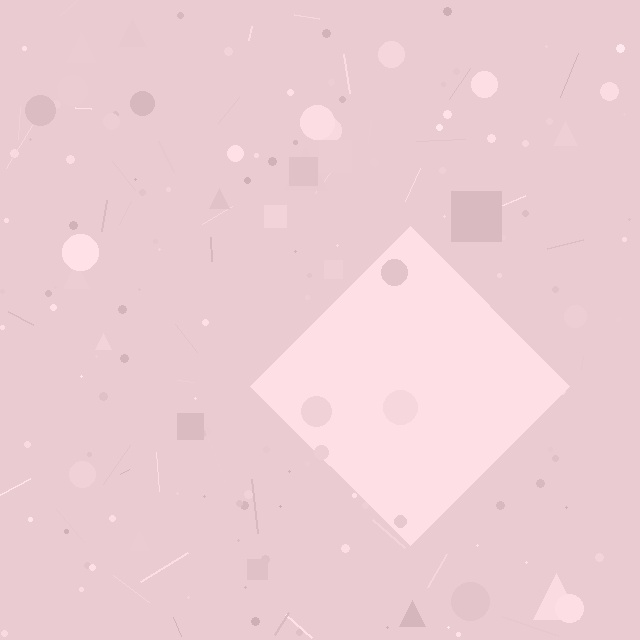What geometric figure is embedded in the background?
A diamond is embedded in the background.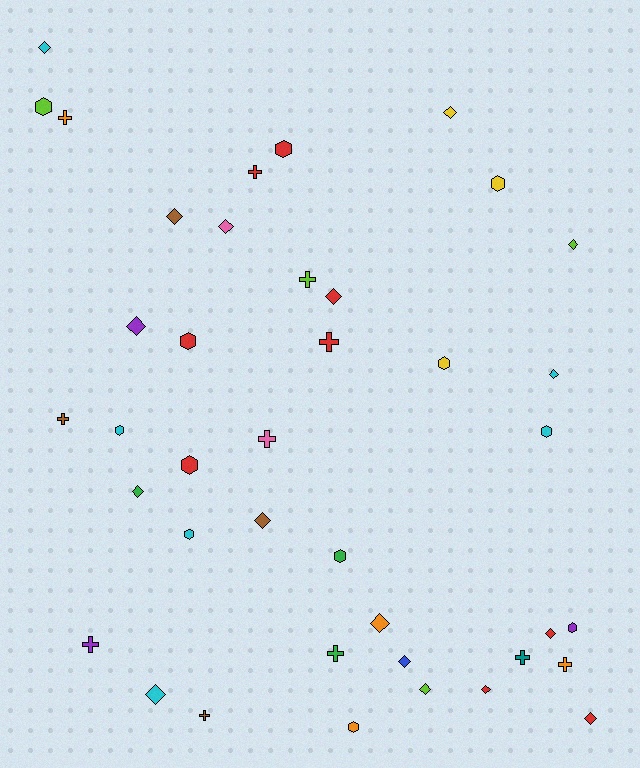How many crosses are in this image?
There are 11 crosses.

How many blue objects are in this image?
There is 1 blue object.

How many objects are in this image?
There are 40 objects.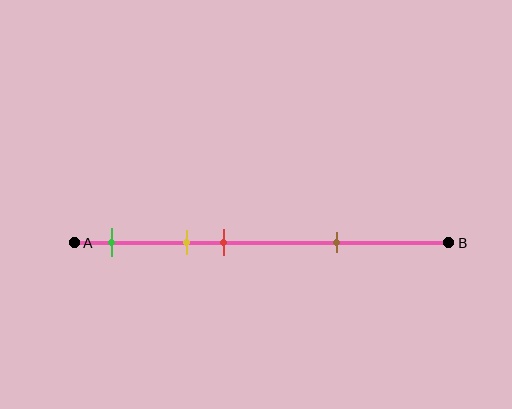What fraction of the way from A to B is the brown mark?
The brown mark is approximately 70% (0.7) of the way from A to B.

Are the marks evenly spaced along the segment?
No, the marks are not evenly spaced.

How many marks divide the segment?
There are 4 marks dividing the segment.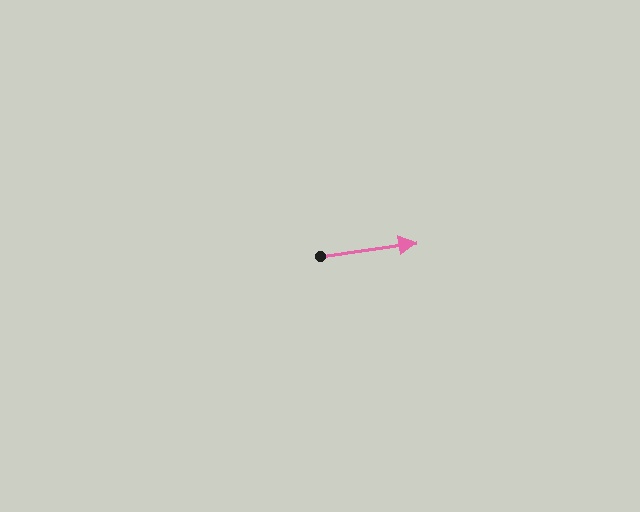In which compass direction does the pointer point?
East.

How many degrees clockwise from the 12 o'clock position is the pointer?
Approximately 82 degrees.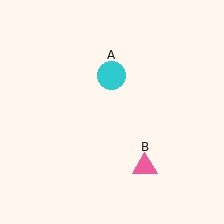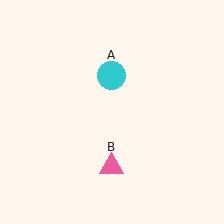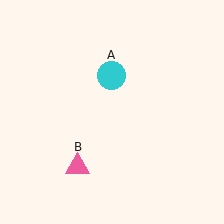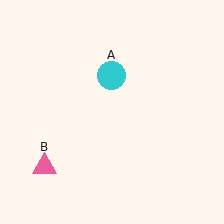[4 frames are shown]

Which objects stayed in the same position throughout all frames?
Cyan circle (object A) remained stationary.